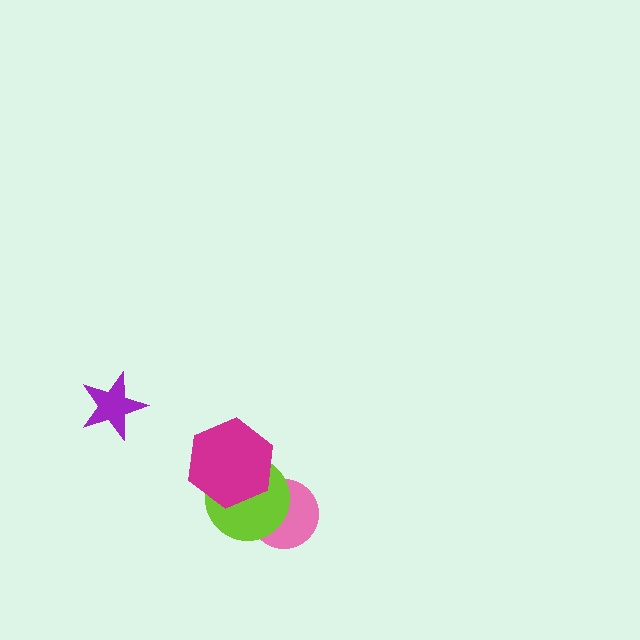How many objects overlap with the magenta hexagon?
1 object overlaps with the magenta hexagon.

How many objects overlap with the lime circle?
2 objects overlap with the lime circle.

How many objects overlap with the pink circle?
1 object overlaps with the pink circle.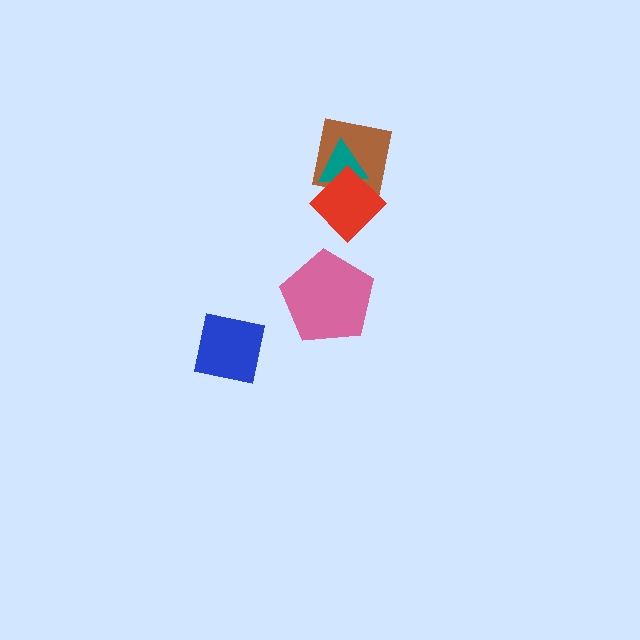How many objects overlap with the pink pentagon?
0 objects overlap with the pink pentagon.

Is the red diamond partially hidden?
No, no other shape covers it.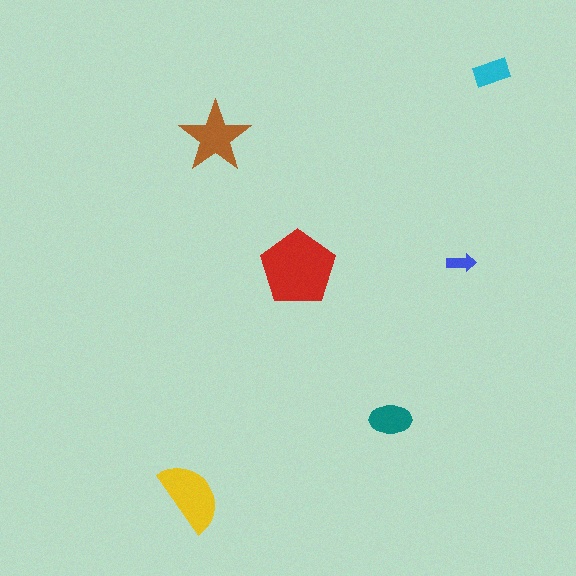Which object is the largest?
The red pentagon.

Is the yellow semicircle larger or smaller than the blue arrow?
Larger.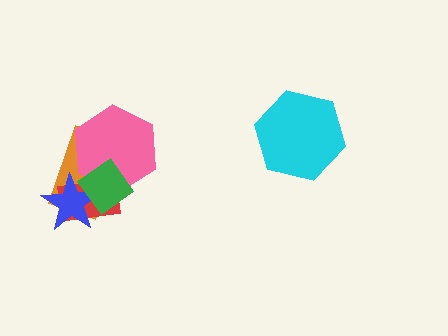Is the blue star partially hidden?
Yes, it is partially covered by another shape.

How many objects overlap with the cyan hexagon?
0 objects overlap with the cyan hexagon.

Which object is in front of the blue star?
The green diamond is in front of the blue star.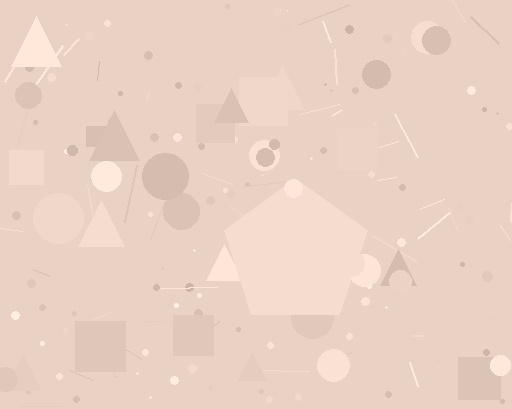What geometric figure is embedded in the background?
A pentagon is embedded in the background.